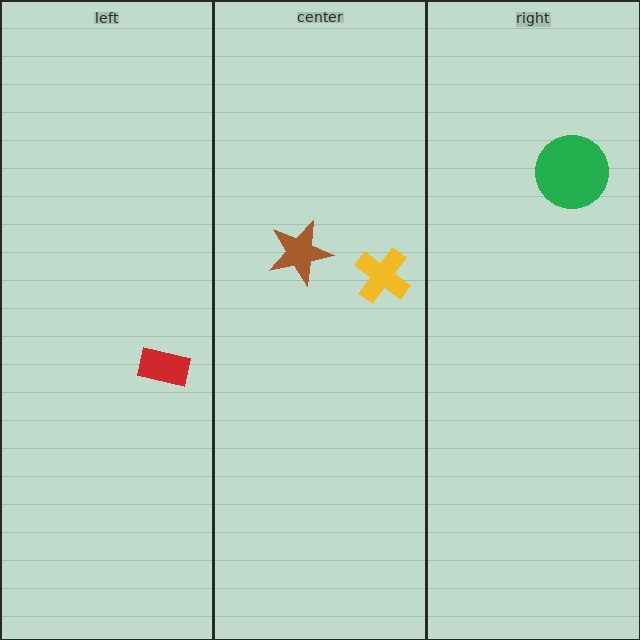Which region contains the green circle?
The right region.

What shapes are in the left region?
The red rectangle.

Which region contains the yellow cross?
The center region.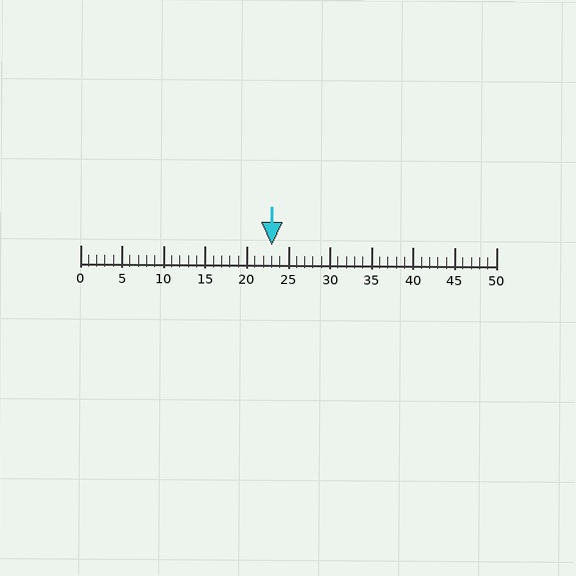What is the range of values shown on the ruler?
The ruler shows values from 0 to 50.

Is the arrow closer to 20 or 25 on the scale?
The arrow is closer to 25.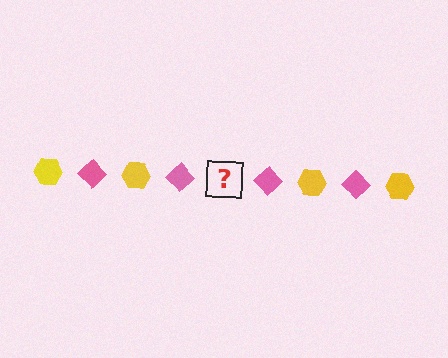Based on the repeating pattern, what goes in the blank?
The blank should be a yellow hexagon.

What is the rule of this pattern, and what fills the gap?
The rule is that the pattern alternates between yellow hexagon and pink diamond. The gap should be filled with a yellow hexagon.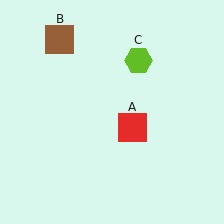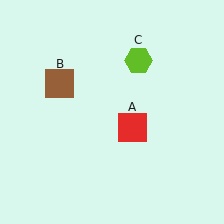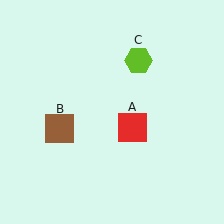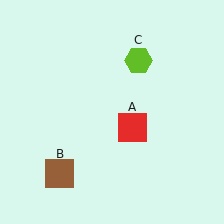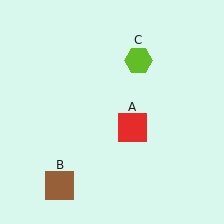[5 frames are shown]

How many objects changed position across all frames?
1 object changed position: brown square (object B).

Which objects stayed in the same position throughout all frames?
Red square (object A) and lime hexagon (object C) remained stationary.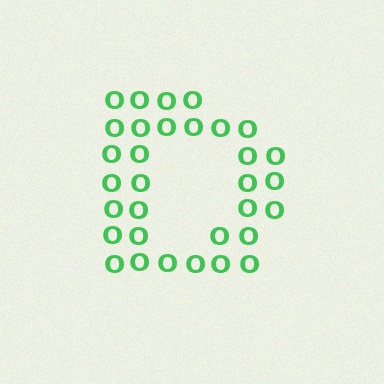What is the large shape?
The large shape is the letter D.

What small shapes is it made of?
It is made of small letter O's.